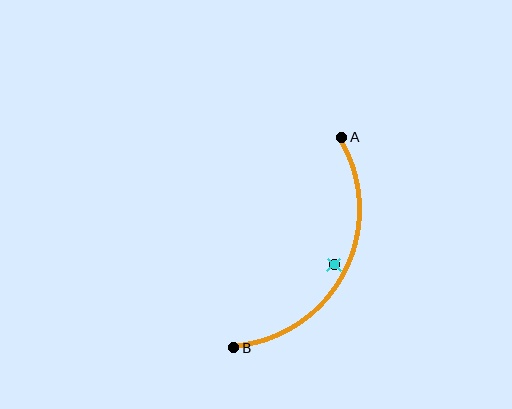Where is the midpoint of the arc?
The arc midpoint is the point on the curve farthest from the straight line joining A and B. It sits to the right of that line.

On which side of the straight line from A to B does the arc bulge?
The arc bulges to the right of the straight line connecting A and B.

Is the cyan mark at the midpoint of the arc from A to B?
No — the cyan mark does not lie on the arc at all. It sits slightly inside the curve.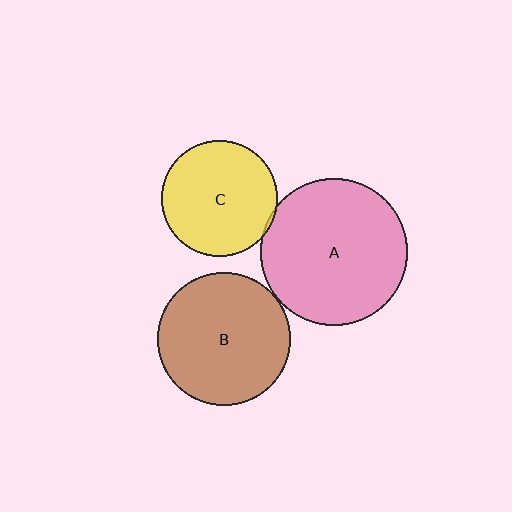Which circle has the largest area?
Circle A (pink).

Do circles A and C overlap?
Yes.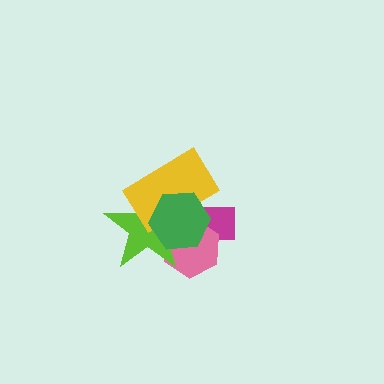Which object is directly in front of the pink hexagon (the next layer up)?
The lime star is directly in front of the pink hexagon.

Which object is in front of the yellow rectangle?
The green hexagon is in front of the yellow rectangle.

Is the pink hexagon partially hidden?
Yes, it is partially covered by another shape.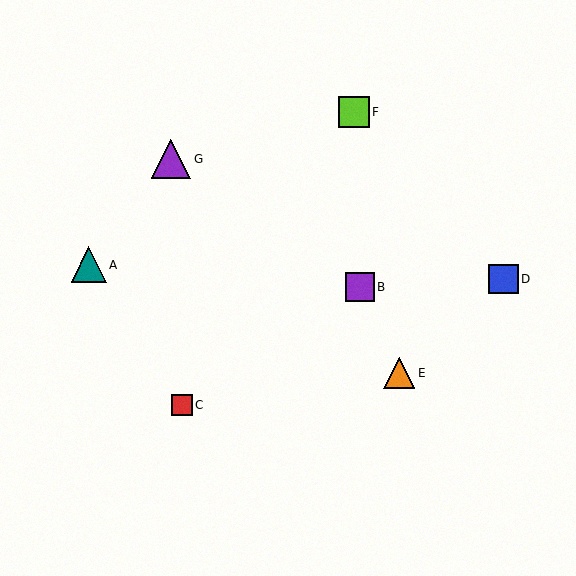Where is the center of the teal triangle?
The center of the teal triangle is at (89, 265).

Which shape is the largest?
The purple triangle (labeled G) is the largest.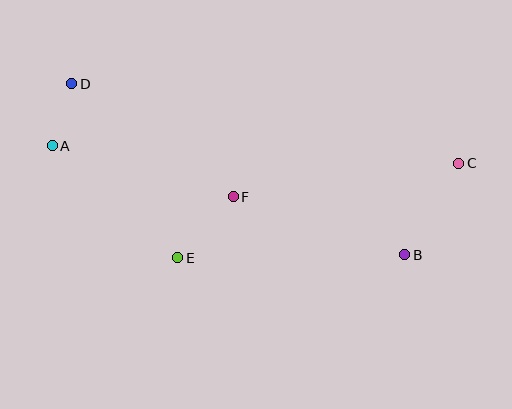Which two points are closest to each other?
Points A and D are closest to each other.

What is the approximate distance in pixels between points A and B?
The distance between A and B is approximately 369 pixels.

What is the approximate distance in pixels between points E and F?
The distance between E and F is approximately 82 pixels.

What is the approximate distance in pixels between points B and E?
The distance between B and E is approximately 227 pixels.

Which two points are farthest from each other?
Points A and C are farthest from each other.